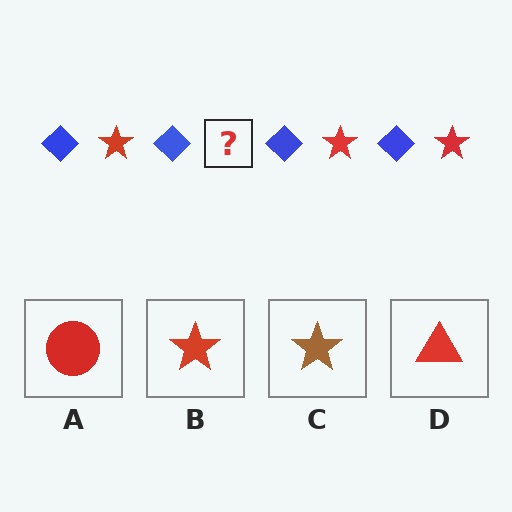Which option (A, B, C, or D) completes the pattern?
B.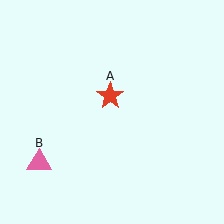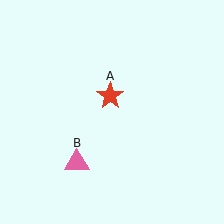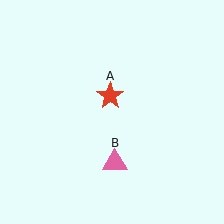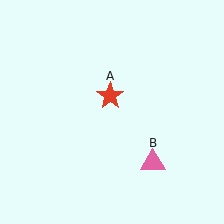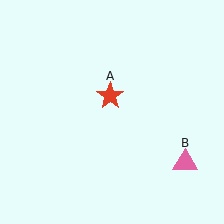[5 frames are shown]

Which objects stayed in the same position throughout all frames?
Red star (object A) remained stationary.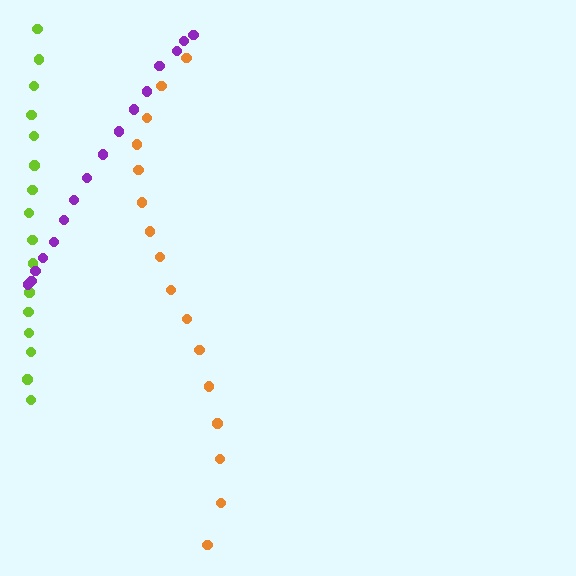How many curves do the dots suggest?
There are 3 distinct paths.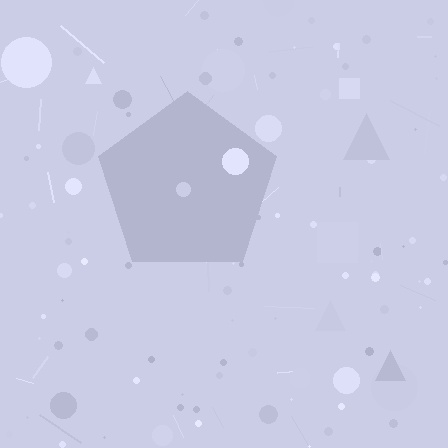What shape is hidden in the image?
A pentagon is hidden in the image.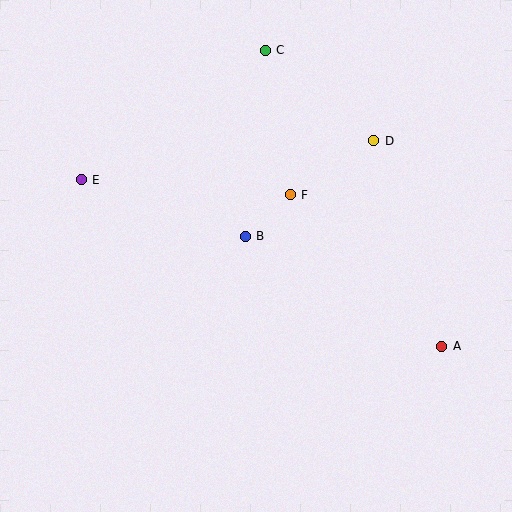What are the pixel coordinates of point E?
Point E is at (81, 180).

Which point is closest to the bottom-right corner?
Point A is closest to the bottom-right corner.